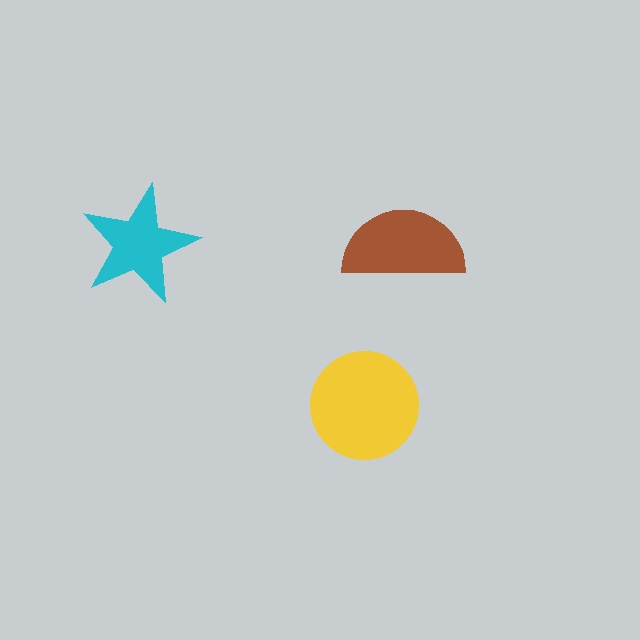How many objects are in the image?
There are 3 objects in the image.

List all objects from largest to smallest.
The yellow circle, the brown semicircle, the cyan star.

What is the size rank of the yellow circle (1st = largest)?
1st.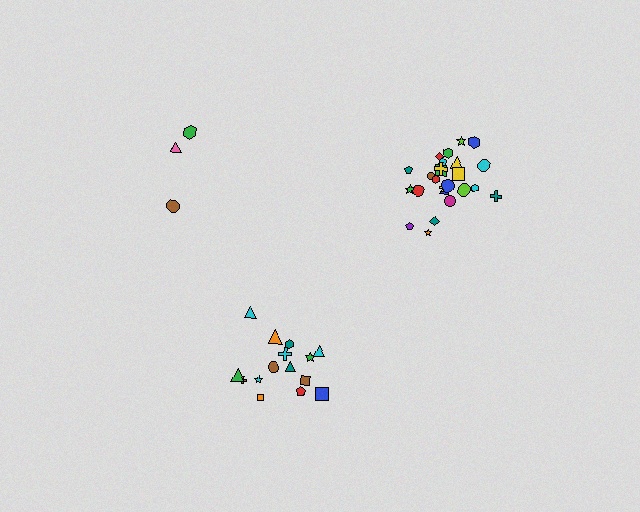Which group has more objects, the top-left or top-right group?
The top-right group.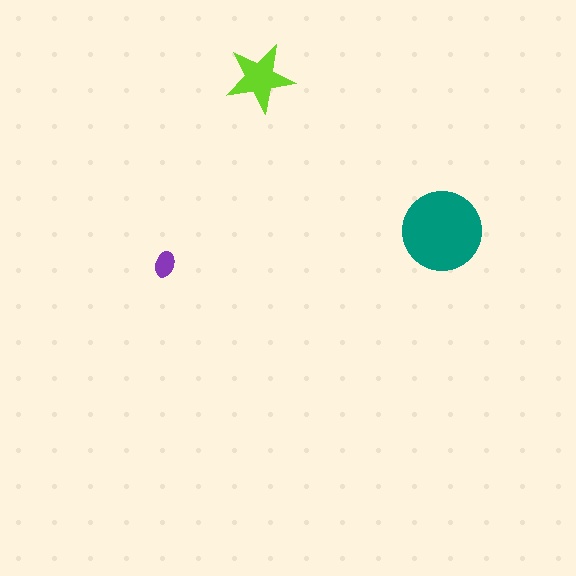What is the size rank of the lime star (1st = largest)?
2nd.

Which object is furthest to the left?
The purple ellipse is leftmost.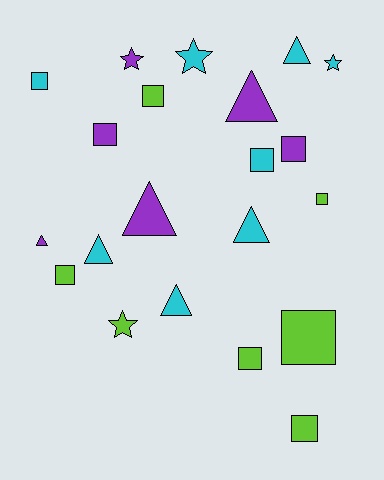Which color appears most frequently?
Cyan, with 8 objects.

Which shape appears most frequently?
Square, with 10 objects.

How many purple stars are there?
There is 1 purple star.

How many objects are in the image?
There are 21 objects.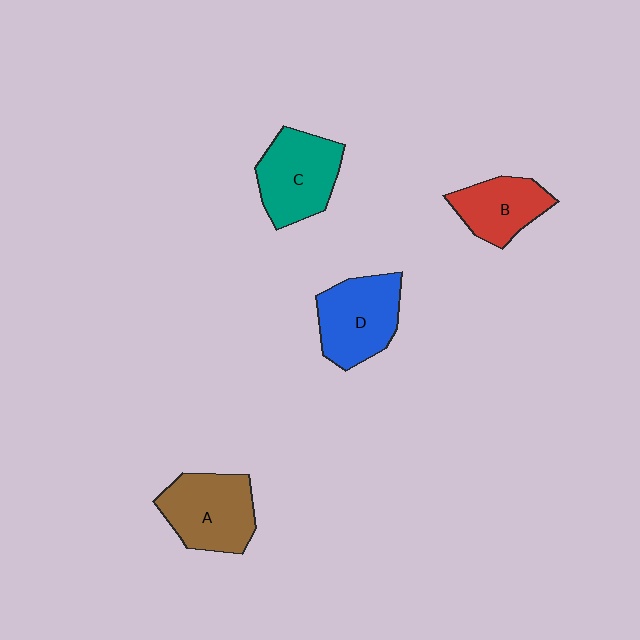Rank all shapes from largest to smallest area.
From largest to smallest: A (brown), C (teal), D (blue), B (red).